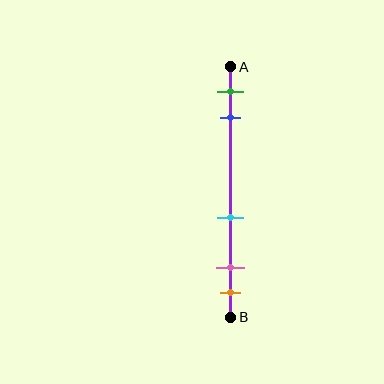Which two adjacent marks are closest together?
The pink and orange marks are the closest adjacent pair.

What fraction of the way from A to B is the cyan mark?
The cyan mark is approximately 60% (0.6) of the way from A to B.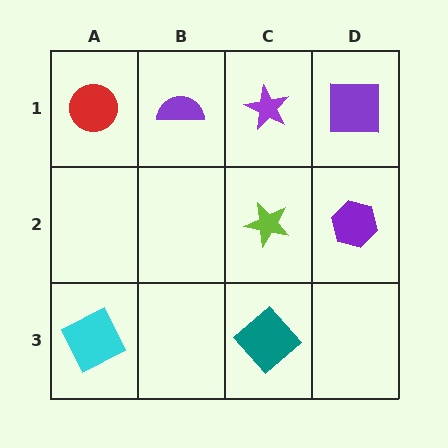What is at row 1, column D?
A purple square.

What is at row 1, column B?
A purple semicircle.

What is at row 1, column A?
A red circle.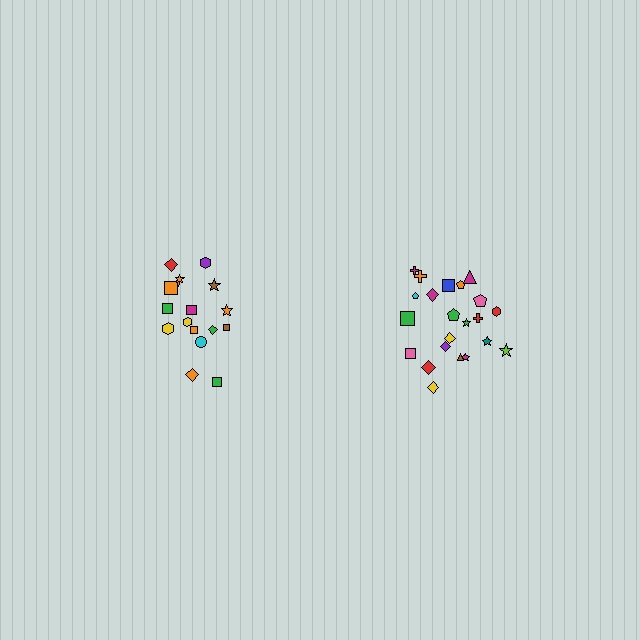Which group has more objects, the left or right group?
The right group.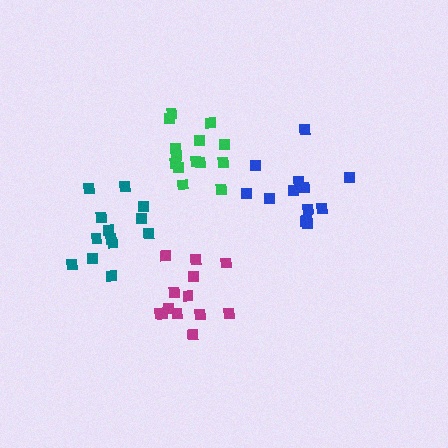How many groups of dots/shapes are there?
There are 4 groups.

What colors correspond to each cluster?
The clusters are colored: magenta, blue, green, teal.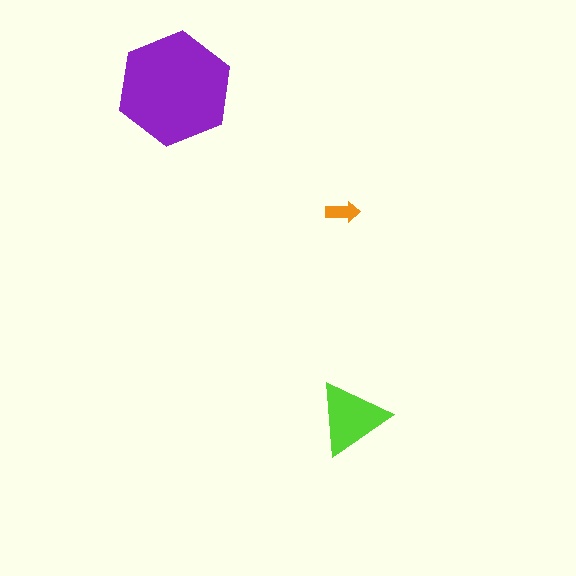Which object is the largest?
The purple hexagon.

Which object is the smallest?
The orange arrow.